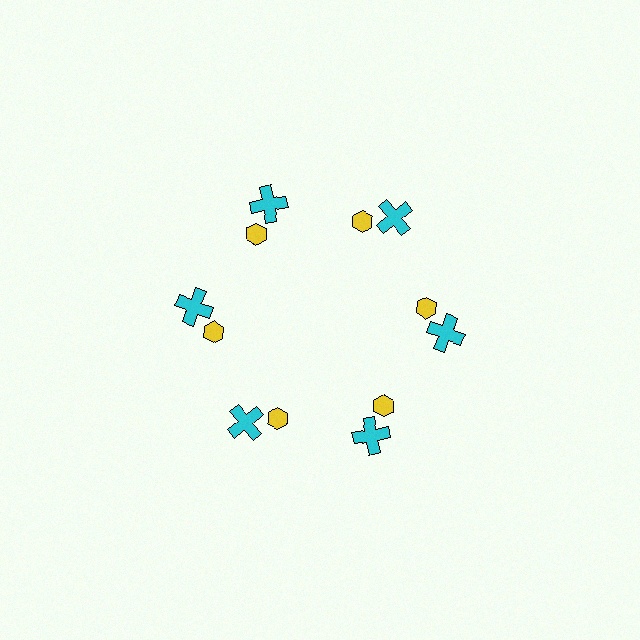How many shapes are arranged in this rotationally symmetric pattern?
There are 12 shapes, arranged in 6 groups of 2.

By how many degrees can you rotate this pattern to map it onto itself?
The pattern maps onto itself every 60 degrees of rotation.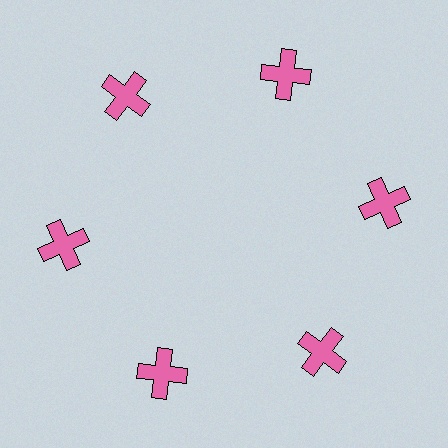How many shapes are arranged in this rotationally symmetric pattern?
There are 6 shapes, arranged in 6 groups of 1.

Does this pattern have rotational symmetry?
Yes, this pattern has 6-fold rotational symmetry. It looks the same after rotating 60 degrees around the center.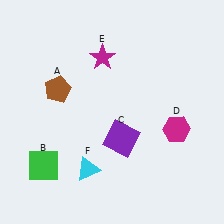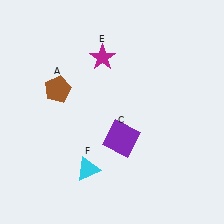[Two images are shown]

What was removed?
The magenta hexagon (D), the green square (B) were removed in Image 2.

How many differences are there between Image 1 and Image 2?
There are 2 differences between the two images.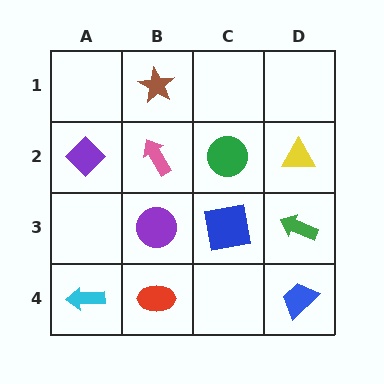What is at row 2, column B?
A pink arrow.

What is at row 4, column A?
A cyan arrow.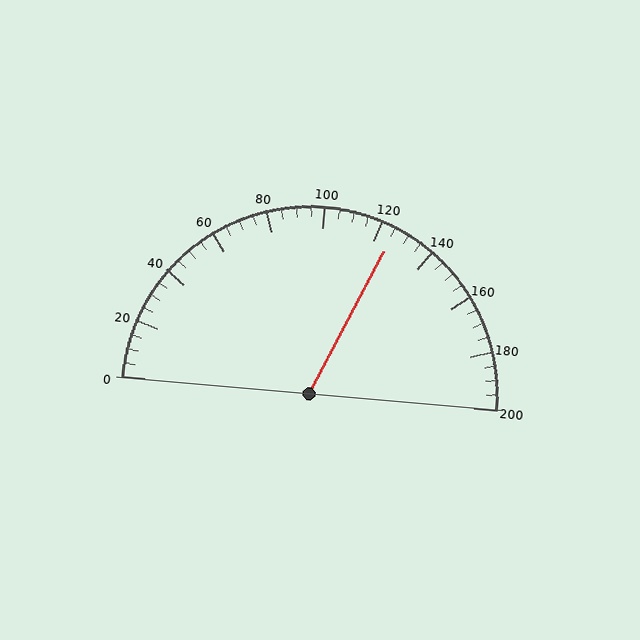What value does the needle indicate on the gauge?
The needle indicates approximately 125.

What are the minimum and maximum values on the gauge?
The gauge ranges from 0 to 200.